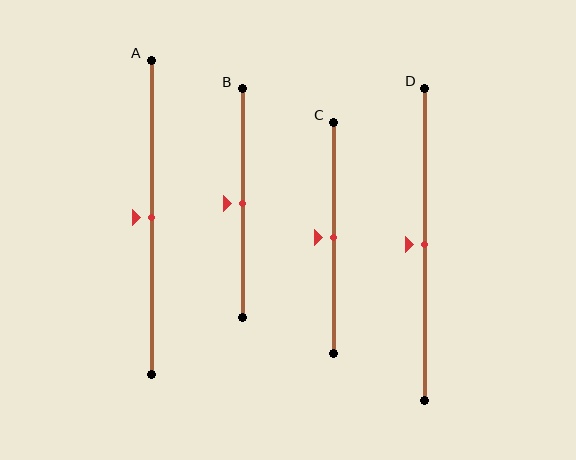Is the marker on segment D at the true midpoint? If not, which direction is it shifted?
Yes, the marker on segment D is at the true midpoint.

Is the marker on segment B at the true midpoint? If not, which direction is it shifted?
Yes, the marker on segment B is at the true midpoint.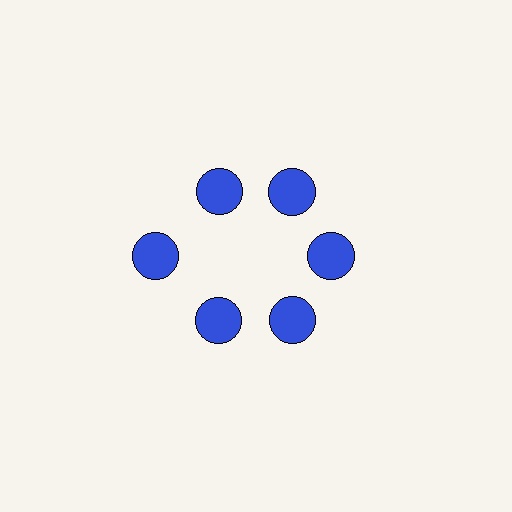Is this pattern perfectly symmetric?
No. The 6 blue circles are arranged in a ring, but one element near the 9 o'clock position is pushed outward from the center, breaking the 6-fold rotational symmetry.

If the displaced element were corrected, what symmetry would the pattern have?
It would have 6-fold rotational symmetry — the pattern would map onto itself every 60 degrees.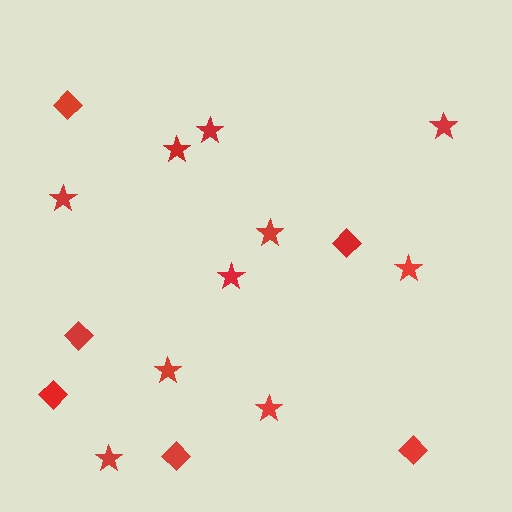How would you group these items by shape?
There are 2 groups: one group of diamonds (6) and one group of stars (10).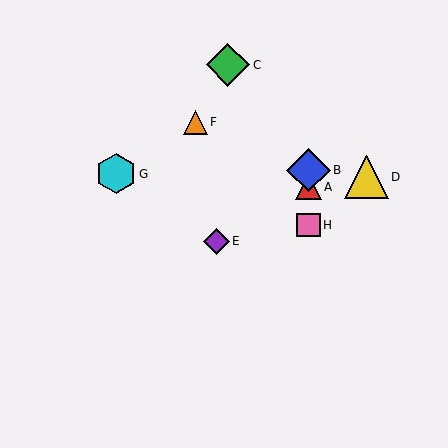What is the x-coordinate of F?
Object F is at x≈195.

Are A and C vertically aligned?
No, A is at x≈309 and C is at x≈228.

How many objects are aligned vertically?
3 objects (A, B, H) are aligned vertically.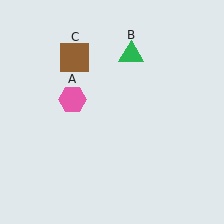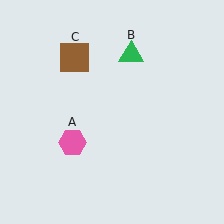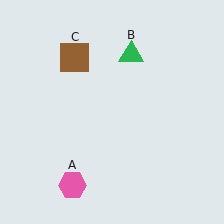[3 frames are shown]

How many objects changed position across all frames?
1 object changed position: pink hexagon (object A).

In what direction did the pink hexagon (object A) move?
The pink hexagon (object A) moved down.